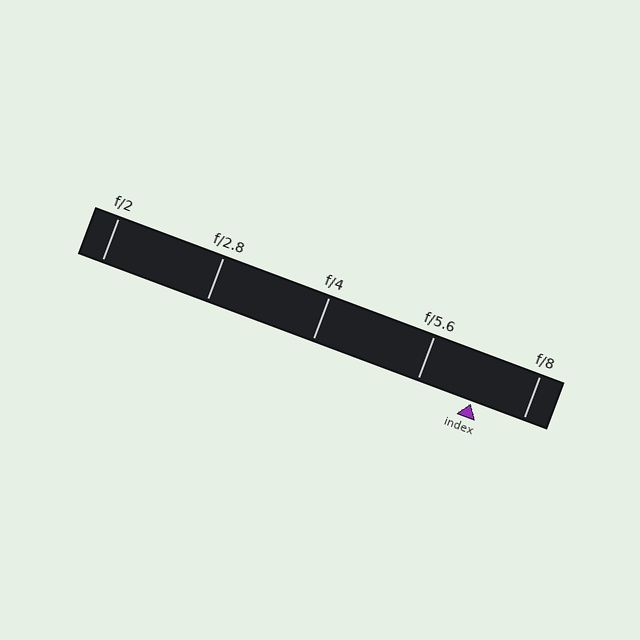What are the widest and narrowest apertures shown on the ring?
The widest aperture shown is f/2 and the narrowest is f/8.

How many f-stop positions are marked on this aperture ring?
There are 5 f-stop positions marked.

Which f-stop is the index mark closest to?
The index mark is closest to f/8.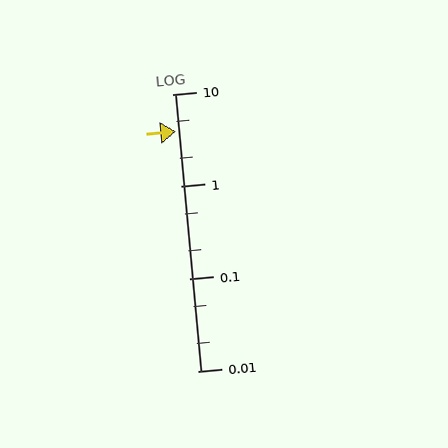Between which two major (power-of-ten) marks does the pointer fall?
The pointer is between 1 and 10.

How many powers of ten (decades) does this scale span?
The scale spans 3 decades, from 0.01 to 10.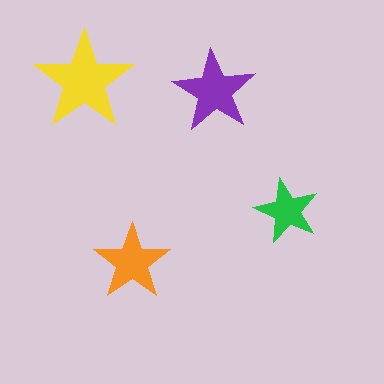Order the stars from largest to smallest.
the yellow one, the purple one, the orange one, the green one.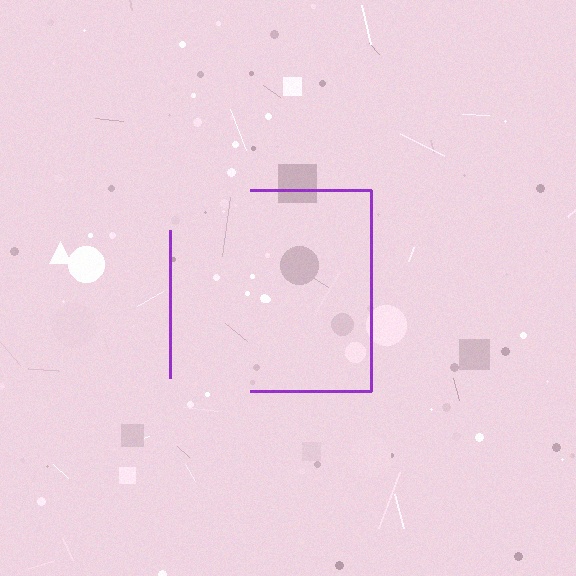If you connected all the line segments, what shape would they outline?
They would outline a square.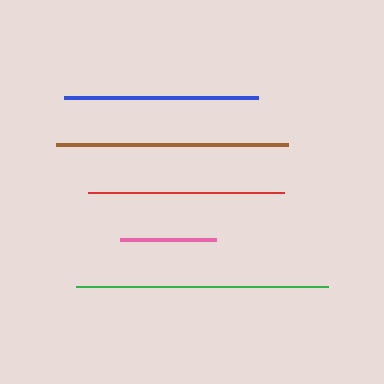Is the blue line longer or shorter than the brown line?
The brown line is longer than the blue line.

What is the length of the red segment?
The red segment is approximately 196 pixels long.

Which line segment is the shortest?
The pink line is the shortest at approximately 95 pixels.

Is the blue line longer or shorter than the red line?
The red line is longer than the blue line.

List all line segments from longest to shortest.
From longest to shortest: green, brown, red, blue, pink.